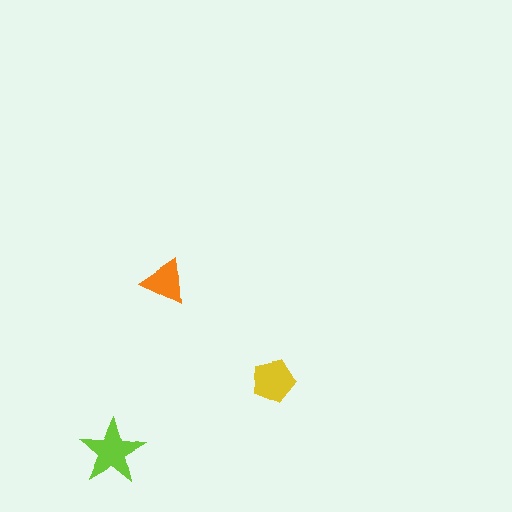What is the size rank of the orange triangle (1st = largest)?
3rd.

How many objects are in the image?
There are 3 objects in the image.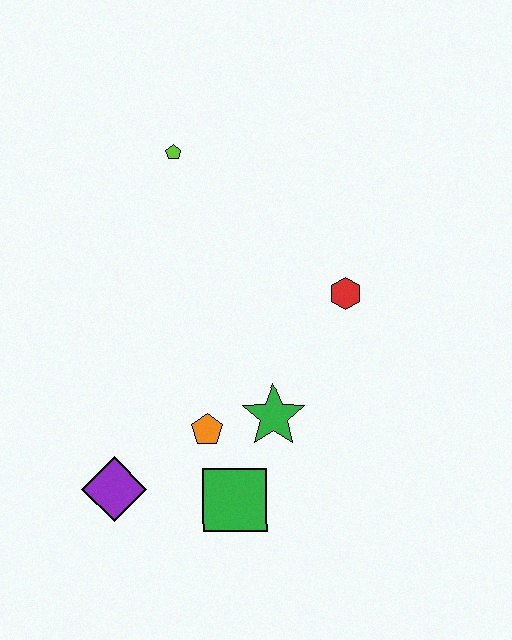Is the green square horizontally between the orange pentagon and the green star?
Yes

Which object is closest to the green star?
The orange pentagon is closest to the green star.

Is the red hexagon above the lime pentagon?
No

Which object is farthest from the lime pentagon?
The green square is farthest from the lime pentagon.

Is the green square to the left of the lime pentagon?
No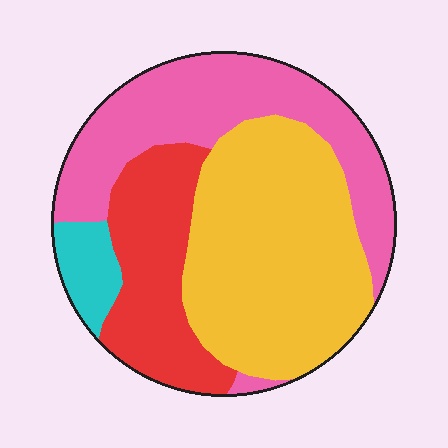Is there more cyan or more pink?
Pink.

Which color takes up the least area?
Cyan, at roughly 5%.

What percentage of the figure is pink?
Pink takes up between a sixth and a third of the figure.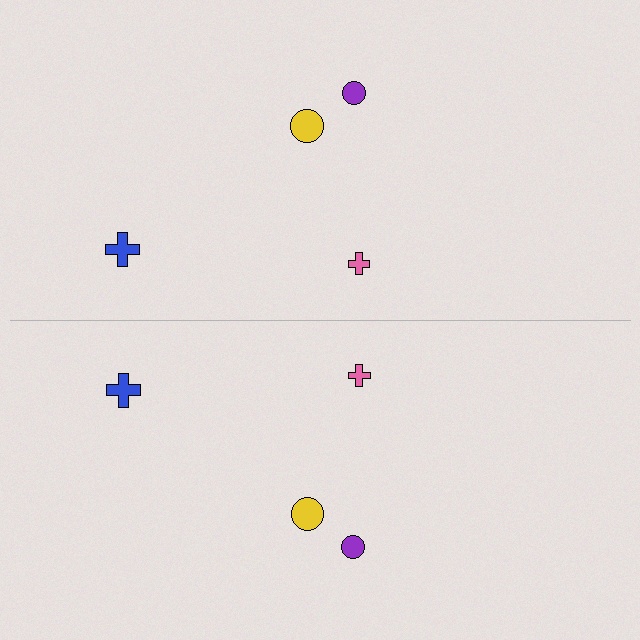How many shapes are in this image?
There are 8 shapes in this image.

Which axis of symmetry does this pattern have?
The pattern has a horizontal axis of symmetry running through the center of the image.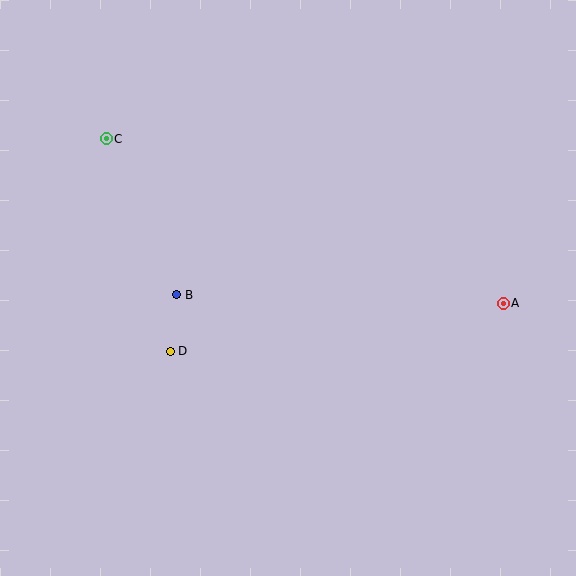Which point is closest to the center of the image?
Point B at (177, 295) is closest to the center.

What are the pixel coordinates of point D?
Point D is at (170, 351).